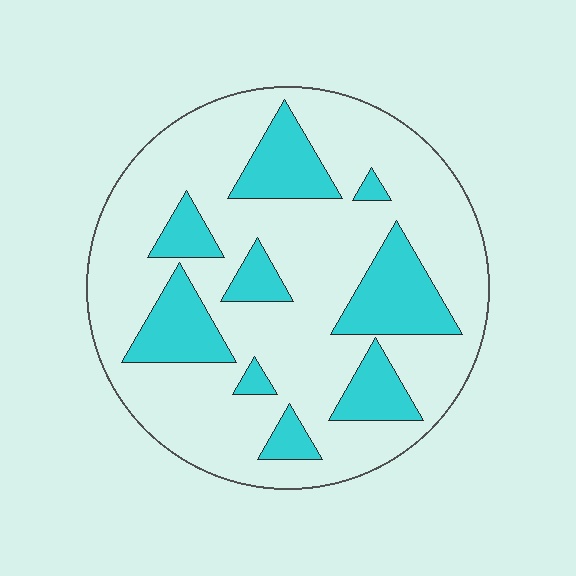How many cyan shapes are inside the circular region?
9.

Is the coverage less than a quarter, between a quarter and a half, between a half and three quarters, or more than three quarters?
Between a quarter and a half.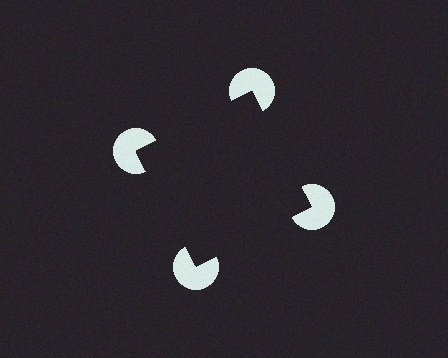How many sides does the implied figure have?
4 sides.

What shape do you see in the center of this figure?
An illusory square — its edges are inferred from the aligned wedge cuts in the pac-man discs, not physically drawn.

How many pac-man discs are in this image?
There are 4 — one at each vertex of the illusory square.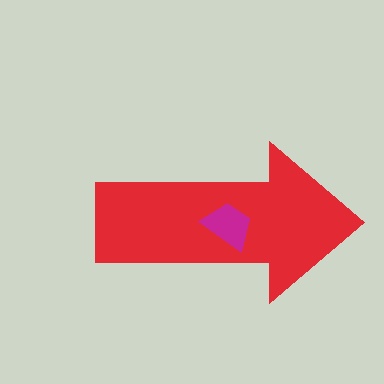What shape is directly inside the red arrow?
The magenta trapezoid.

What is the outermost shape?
The red arrow.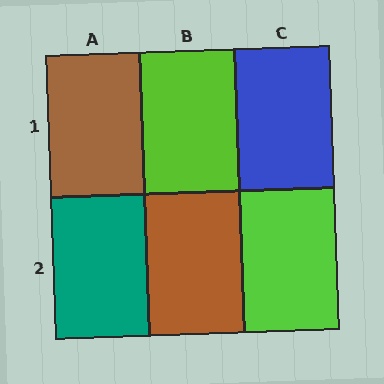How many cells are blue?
1 cell is blue.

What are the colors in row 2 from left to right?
Teal, brown, lime.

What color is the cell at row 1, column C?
Blue.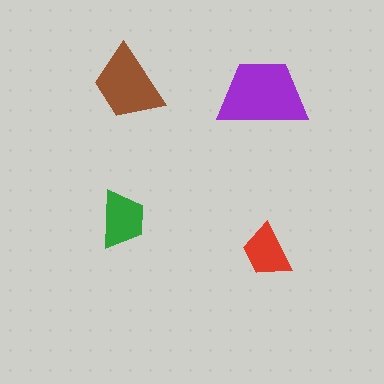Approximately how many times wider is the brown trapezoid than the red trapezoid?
About 1.5 times wider.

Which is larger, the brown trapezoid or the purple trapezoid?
The purple one.